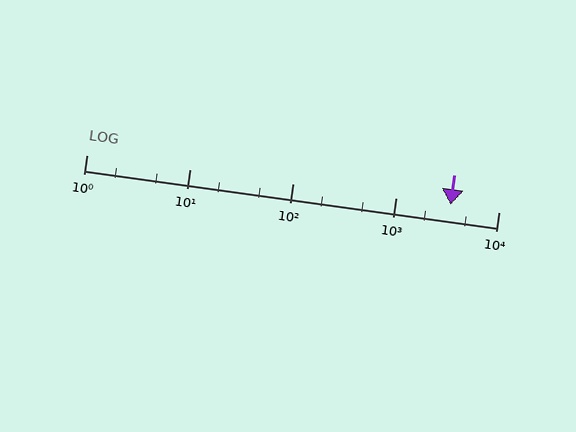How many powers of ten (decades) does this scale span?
The scale spans 4 decades, from 1 to 10000.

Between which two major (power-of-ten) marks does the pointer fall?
The pointer is between 1000 and 10000.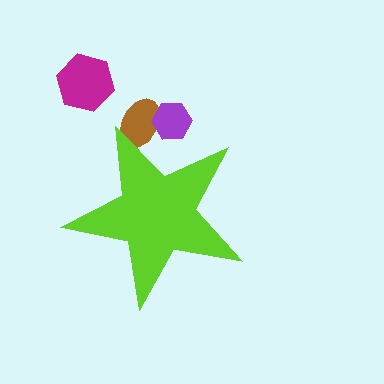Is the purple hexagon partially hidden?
Yes, the purple hexagon is partially hidden behind the lime star.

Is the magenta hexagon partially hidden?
No, the magenta hexagon is fully visible.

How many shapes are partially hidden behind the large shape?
2 shapes are partially hidden.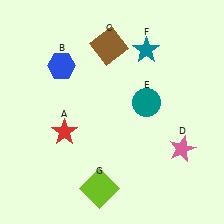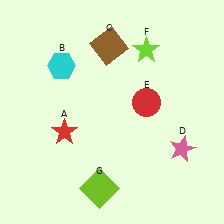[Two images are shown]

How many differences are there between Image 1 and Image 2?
There are 3 differences between the two images.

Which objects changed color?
B changed from blue to cyan. E changed from teal to red. F changed from teal to lime.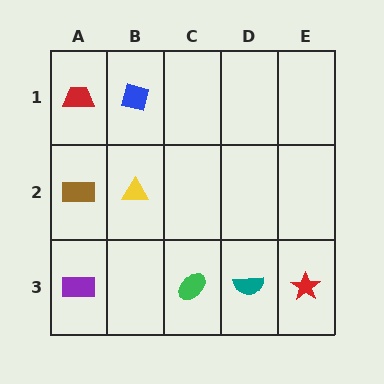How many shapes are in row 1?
2 shapes.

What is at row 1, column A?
A red trapezoid.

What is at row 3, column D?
A teal semicircle.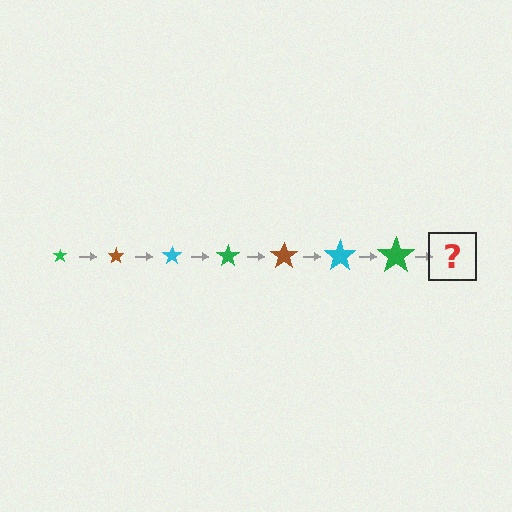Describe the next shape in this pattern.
It should be a brown star, larger than the previous one.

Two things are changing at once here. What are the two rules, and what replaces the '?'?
The two rules are that the star grows larger each step and the color cycles through green, brown, and cyan. The '?' should be a brown star, larger than the previous one.